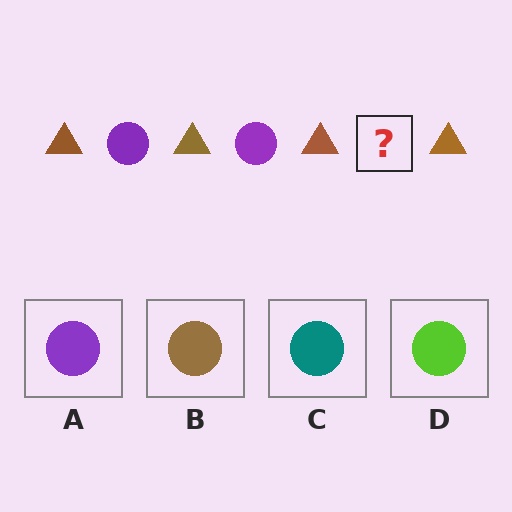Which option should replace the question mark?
Option A.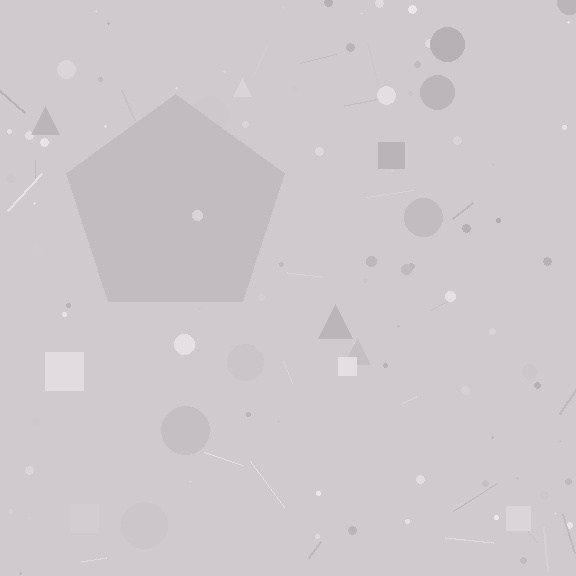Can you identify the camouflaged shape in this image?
The camouflaged shape is a pentagon.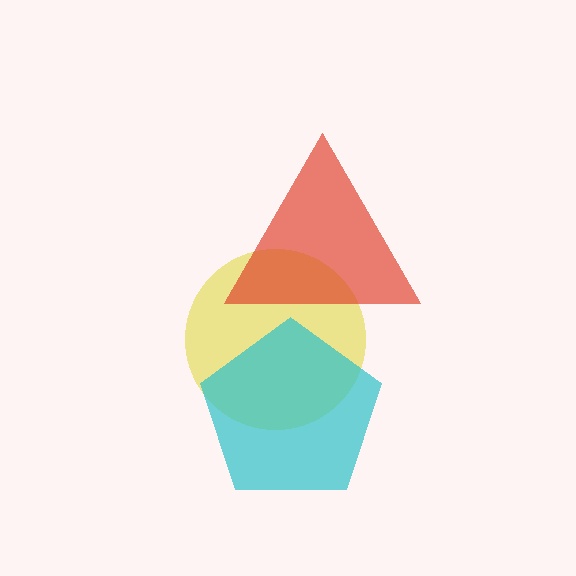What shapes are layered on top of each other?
The layered shapes are: a yellow circle, a red triangle, a cyan pentagon.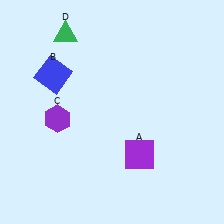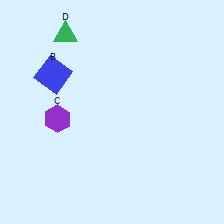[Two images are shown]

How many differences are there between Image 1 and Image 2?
There is 1 difference between the two images.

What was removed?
The purple square (A) was removed in Image 2.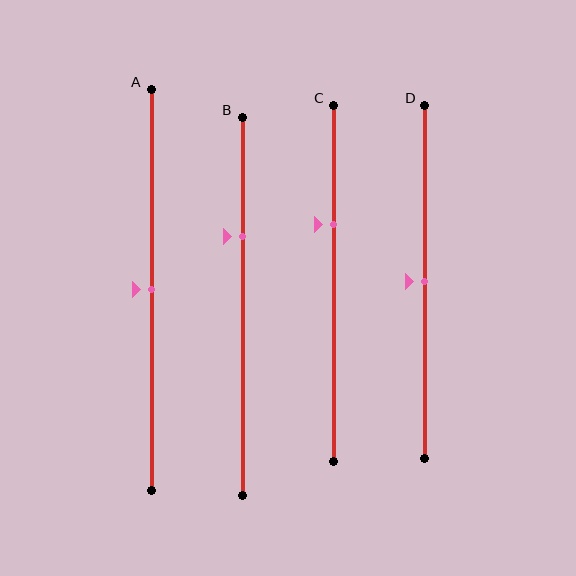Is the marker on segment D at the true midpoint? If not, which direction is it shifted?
Yes, the marker on segment D is at the true midpoint.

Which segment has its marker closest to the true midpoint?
Segment A has its marker closest to the true midpoint.